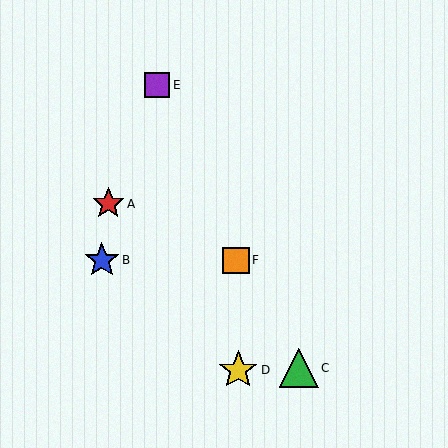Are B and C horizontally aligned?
No, B is at y≈260 and C is at y≈368.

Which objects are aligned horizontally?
Objects B, F are aligned horizontally.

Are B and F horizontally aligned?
Yes, both are at y≈260.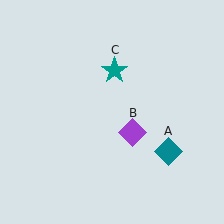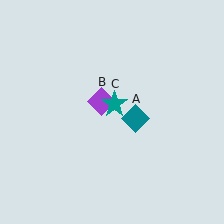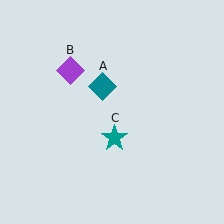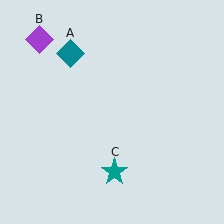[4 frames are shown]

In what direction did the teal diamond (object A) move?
The teal diamond (object A) moved up and to the left.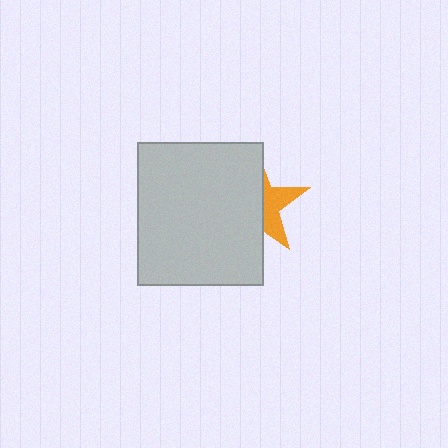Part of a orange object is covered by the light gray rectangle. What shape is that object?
It is a star.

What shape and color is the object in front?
The object in front is a light gray rectangle.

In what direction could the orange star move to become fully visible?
The orange star could move right. That would shift it out from behind the light gray rectangle entirely.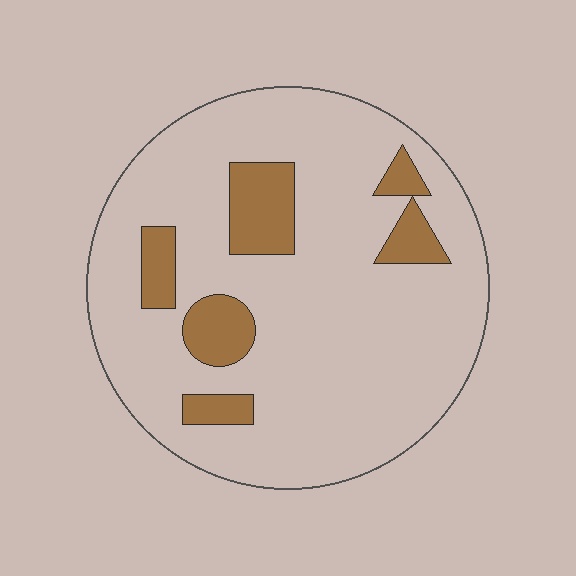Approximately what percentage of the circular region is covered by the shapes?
Approximately 15%.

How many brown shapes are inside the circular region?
6.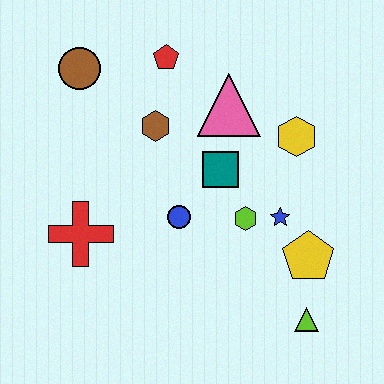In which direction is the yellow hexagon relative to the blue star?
The yellow hexagon is above the blue star.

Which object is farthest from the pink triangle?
The lime triangle is farthest from the pink triangle.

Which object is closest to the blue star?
The lime hexagon is closest to the blue star.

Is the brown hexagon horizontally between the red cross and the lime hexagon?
Yes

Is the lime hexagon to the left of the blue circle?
No